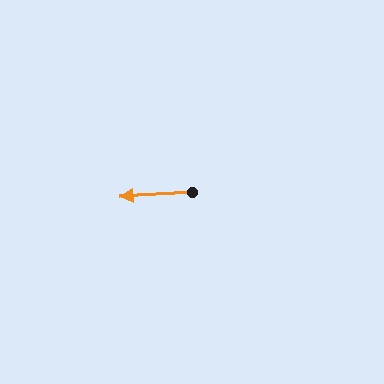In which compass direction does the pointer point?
West.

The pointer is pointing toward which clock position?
Roughly 9 o'clock.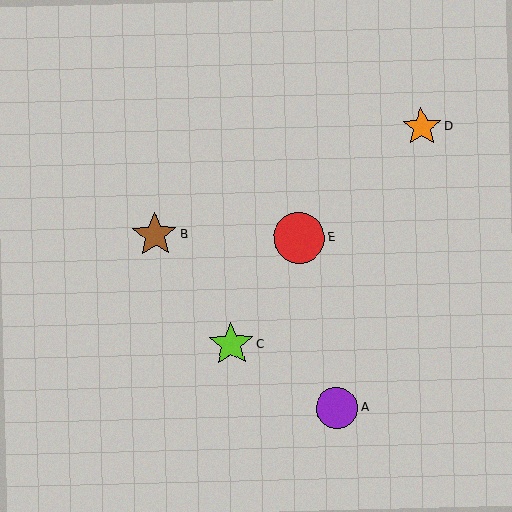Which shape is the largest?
The red circle (labeled E) is the largest.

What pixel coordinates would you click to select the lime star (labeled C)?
Click at (231, 344) to select the lime star C.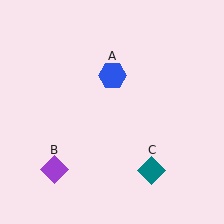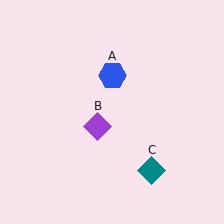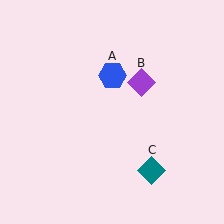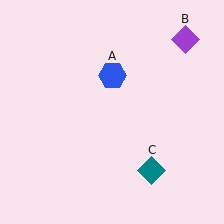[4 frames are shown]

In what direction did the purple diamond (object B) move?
The purple diamond (object B) moved up and to the right.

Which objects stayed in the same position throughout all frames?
Blue hexagon (object A) and teal diamond (object C) remained stationary.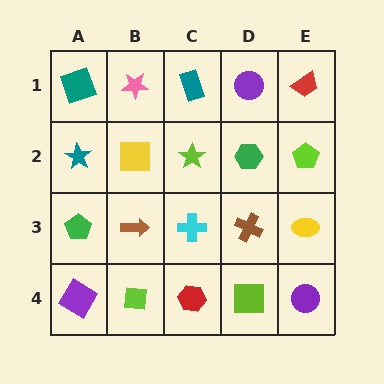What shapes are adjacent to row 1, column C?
A lime star (row 2, column C), a pink star (row 1, column B), a purple circle (row 1, column D).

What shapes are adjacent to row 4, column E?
A yellow ellipse (row 3, column E), a lime square (row 4, column D).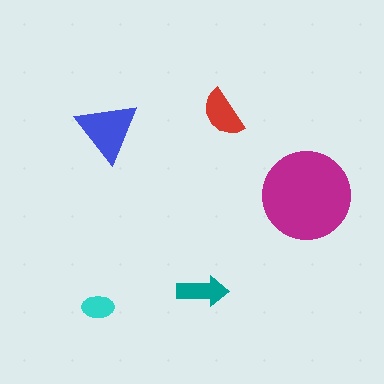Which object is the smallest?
The cyan ellipse.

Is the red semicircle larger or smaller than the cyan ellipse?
Larger.